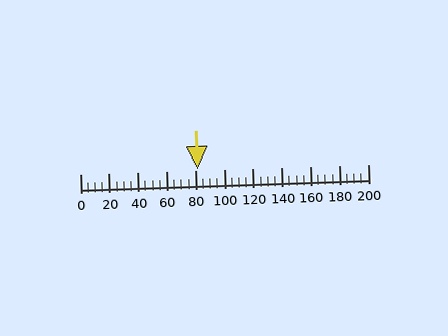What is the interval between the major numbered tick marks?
The major tick marks are spaced 20 units apart.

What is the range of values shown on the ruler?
The ruler shows values from 0 to 200.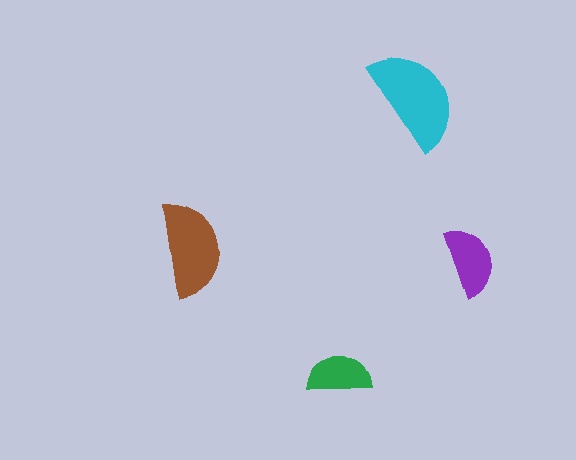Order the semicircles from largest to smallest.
the cyan one, the brown one, the purple one, the green one.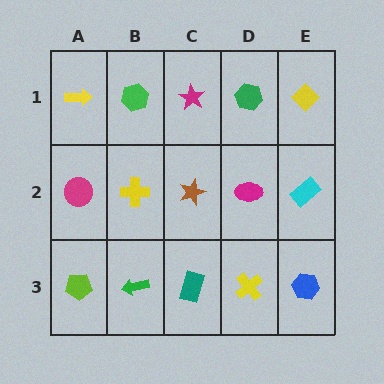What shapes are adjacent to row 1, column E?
A cyan rectangle (row 2, column E), a green hexagon (row 1, column D).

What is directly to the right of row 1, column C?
A green hexagon.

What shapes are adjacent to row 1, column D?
A magenta ellipse (row 2, column D), a magenta star (row 1, column C), a yellow diamond (row 1, column E).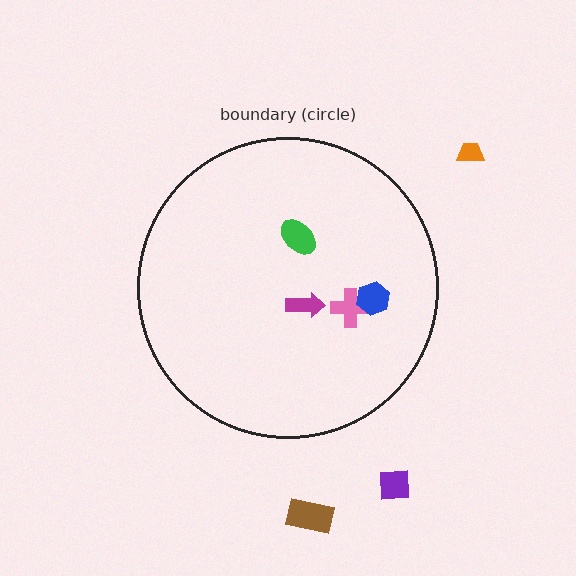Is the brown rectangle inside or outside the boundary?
Outside.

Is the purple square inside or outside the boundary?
Outside.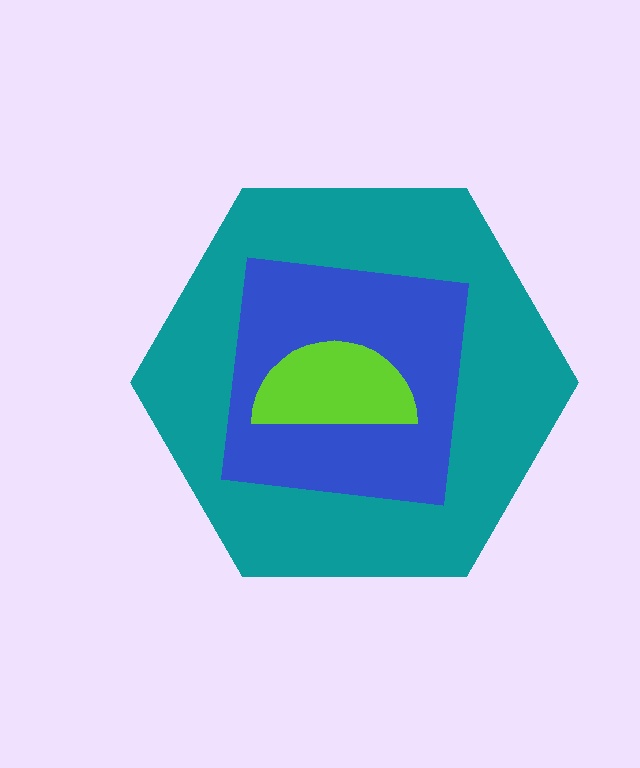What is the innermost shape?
The lime semicircle.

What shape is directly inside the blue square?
The lime semicircle.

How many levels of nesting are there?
3.